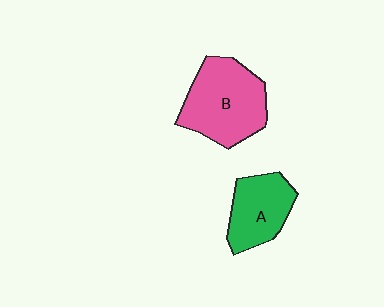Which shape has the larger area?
Shape B (pink).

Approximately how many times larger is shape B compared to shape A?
Approximately 1.5 times.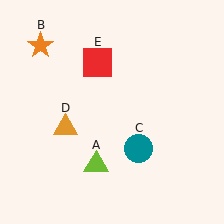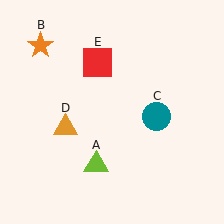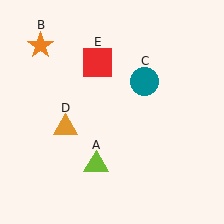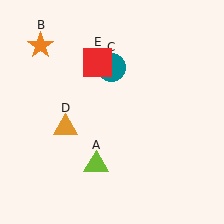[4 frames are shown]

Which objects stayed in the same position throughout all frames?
Lime triangle (object A) and orange star (object B) and orange triangle (object D) and red square (object E) remained stationary.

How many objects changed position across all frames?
1 object changed position: teal circle (object C).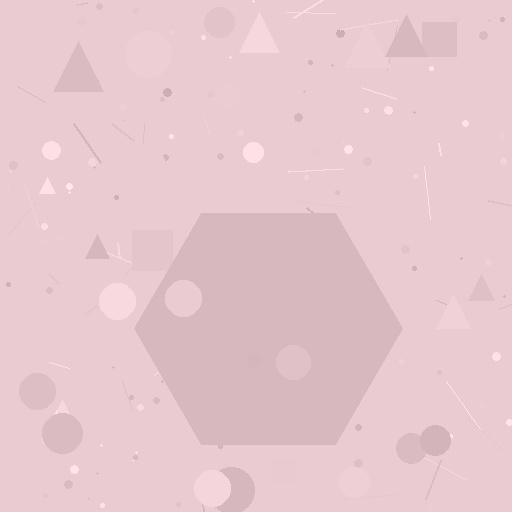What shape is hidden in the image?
A hexagon is hidden in the image.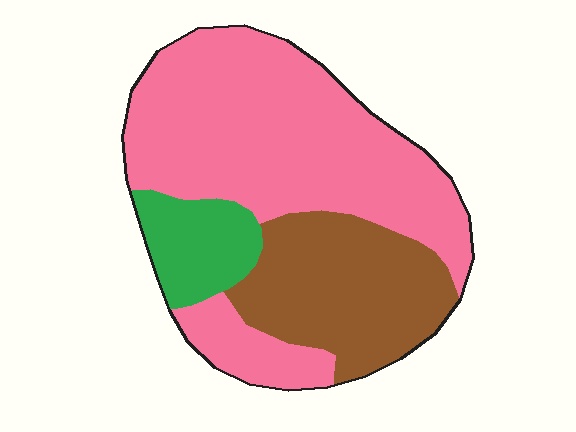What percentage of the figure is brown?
Brown covers about 30% of the figure.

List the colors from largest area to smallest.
From largest to smallest: pink, brown, green.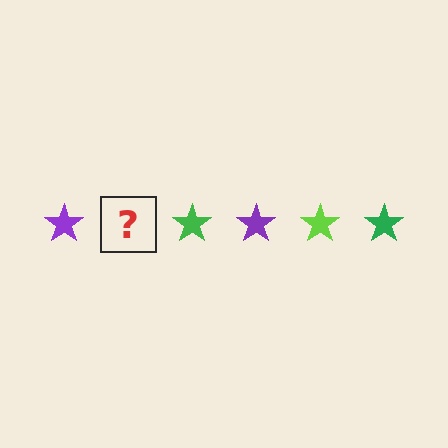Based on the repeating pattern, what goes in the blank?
The blank should be a lime star.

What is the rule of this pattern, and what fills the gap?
The rule is that the pattern cycles through purple, lime, green stars. The gap should be filled with a lime star.